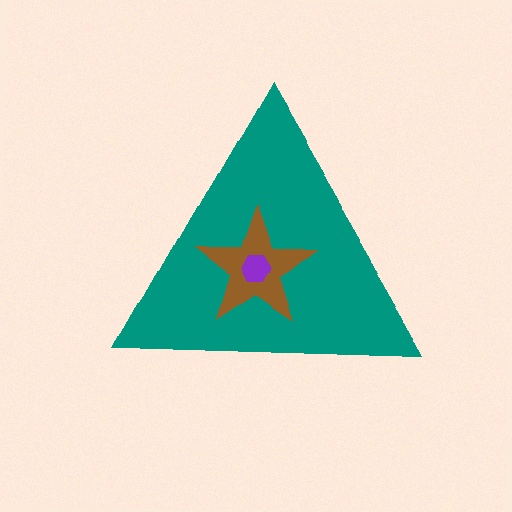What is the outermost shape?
The teal triangle.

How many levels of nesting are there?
3.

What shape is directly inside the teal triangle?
The brown star.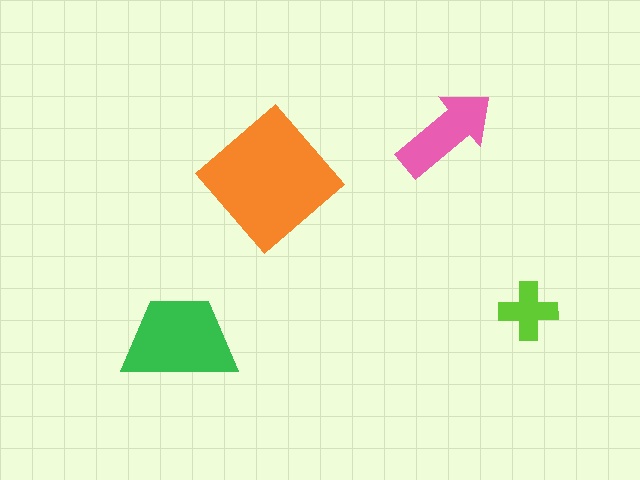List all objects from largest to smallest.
The orange diamond, the green trapezoid, the pink arrow, the lime cross.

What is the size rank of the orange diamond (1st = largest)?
1st.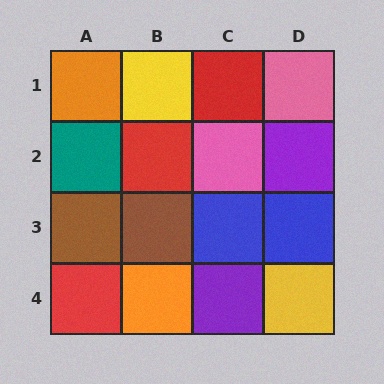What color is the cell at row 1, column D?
Pink.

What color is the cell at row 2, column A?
Teal.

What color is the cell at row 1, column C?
Red.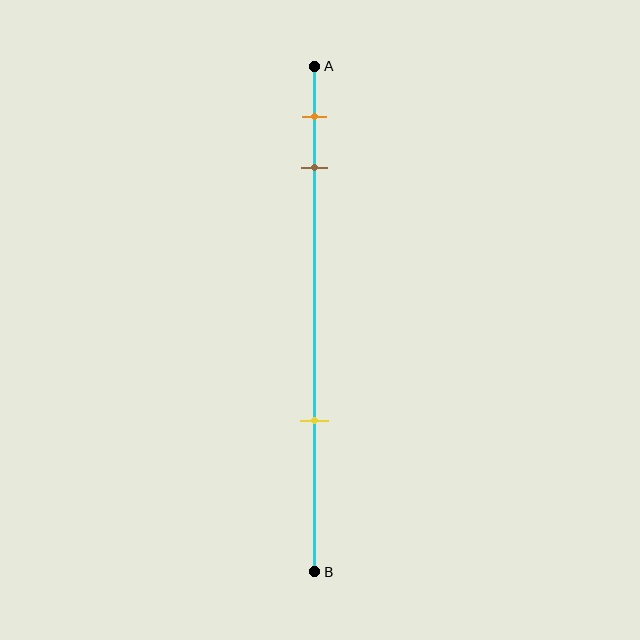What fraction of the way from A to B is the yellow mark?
The yellow mark is approximately 70% (0.7) of the way from A to B.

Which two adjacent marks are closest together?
The orange and brown marks are the closest adjacent pair.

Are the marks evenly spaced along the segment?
No, the marks are not evenly spaced.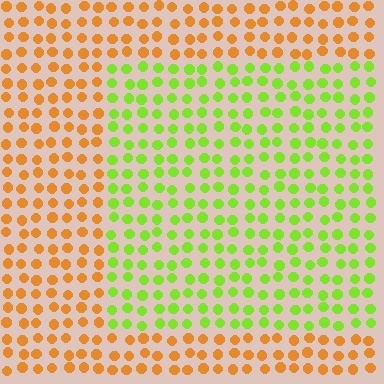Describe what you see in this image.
The image is filled with small orange elements in a uniform arrangement. A rectangle-shaped region is visible where the elements are tinted to a slightly different hue, forming a subtle color boundary.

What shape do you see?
I see a rectangle.